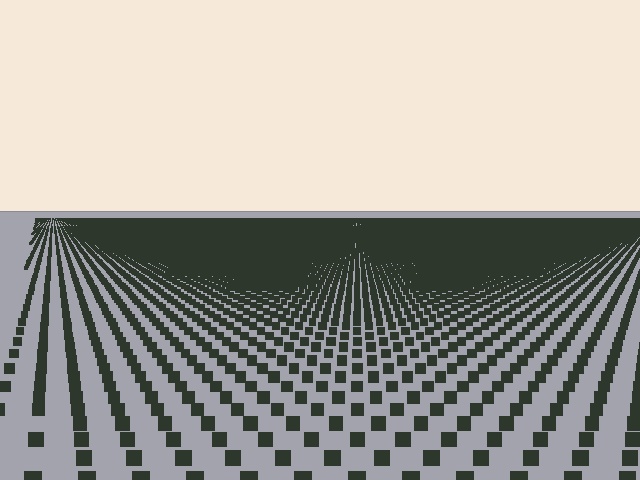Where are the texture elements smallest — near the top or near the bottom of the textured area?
Near the top.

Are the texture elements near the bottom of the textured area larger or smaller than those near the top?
Larger. Near the bottom, elements are closer to the viewer and appear at a bigger on-screen size.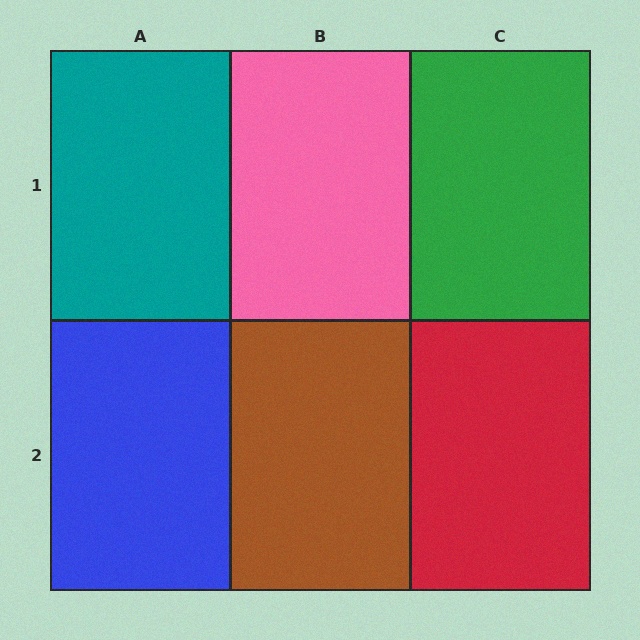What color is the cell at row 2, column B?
Brown.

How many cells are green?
1 cell is green.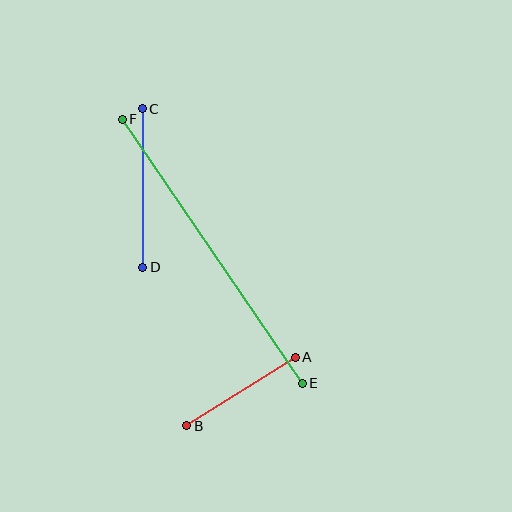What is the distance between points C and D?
The distance is approximately 159 pixels.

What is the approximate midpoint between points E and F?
The midpoint is at approximately (212, 251) pixels.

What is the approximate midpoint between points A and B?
The midpoint is at approximately (241, 392) pixels.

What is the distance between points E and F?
The distance is approximately 319 pixels.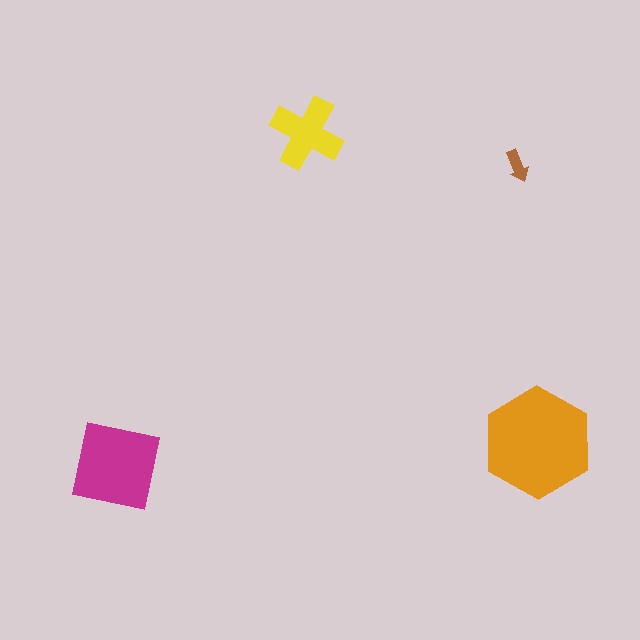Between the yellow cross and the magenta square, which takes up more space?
The magenta square.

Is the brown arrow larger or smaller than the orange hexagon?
Smaller.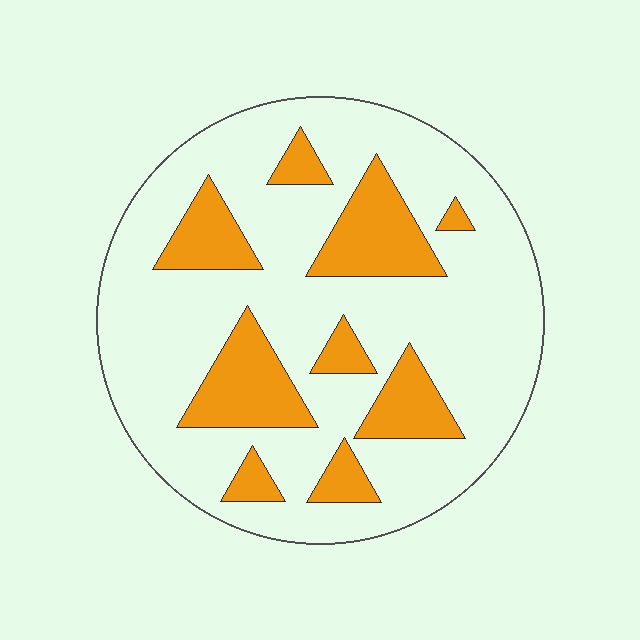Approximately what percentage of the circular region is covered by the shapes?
Approximately 25%.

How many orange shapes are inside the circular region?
9.